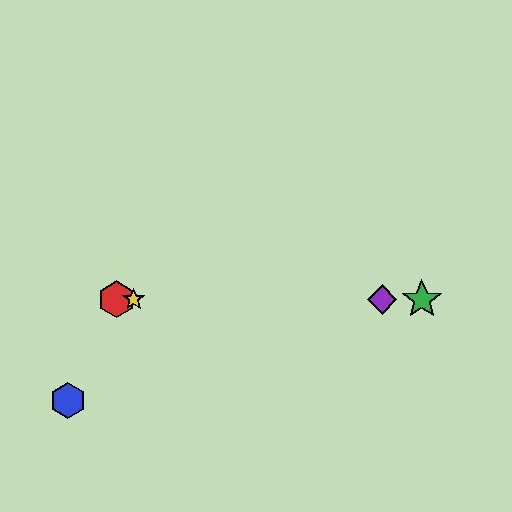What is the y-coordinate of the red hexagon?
The red hexagon is at y≈299.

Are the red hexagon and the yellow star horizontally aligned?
Yes, both are at y≈299.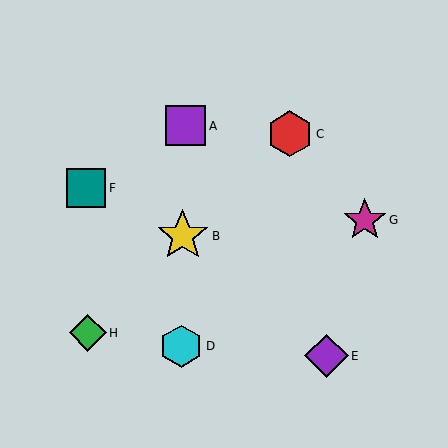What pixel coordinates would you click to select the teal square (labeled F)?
Click at (86, 188) to select the teal square F.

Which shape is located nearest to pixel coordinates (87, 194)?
The teal square (labeled F) at (86, 188) is nearest to that location.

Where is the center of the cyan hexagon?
The center of the cyan hexagon is at (181, 346).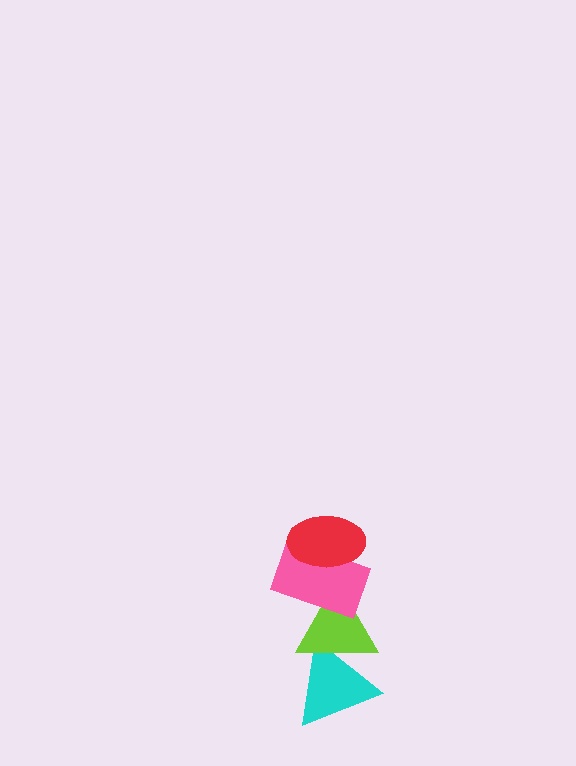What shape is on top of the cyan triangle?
The lime triangle is on top of the cyan triangle.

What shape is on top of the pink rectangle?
The red ellipse is on top of the pink rectangle.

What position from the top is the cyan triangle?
The cyan triangle is 4th from the top.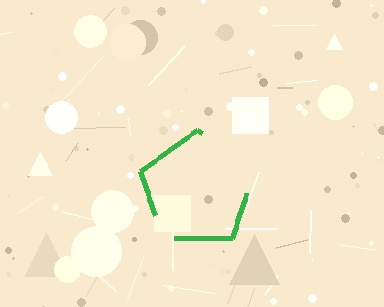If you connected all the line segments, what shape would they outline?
They would outline a pentagon.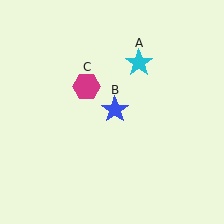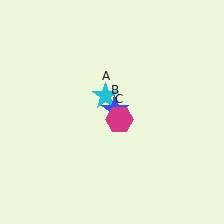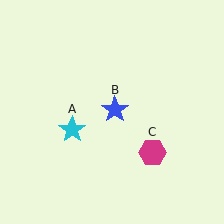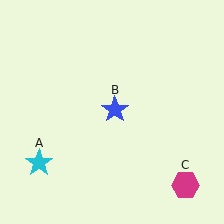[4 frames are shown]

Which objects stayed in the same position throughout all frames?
Blue star (object B) remained stationary.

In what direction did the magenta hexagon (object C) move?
The magenta hexagon (object C) moved down and to the right.